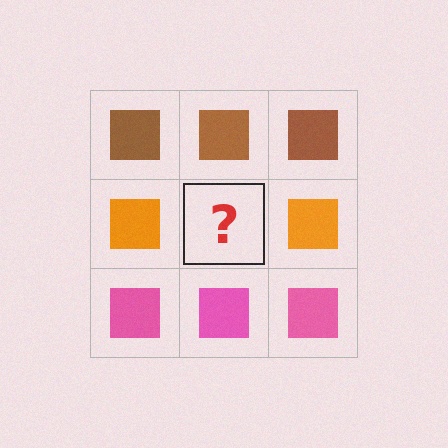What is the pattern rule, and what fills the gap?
The rule is that each row has a consistent color. The gap should be filled with an orange square.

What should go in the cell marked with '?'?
The missing cell should contain an orange square.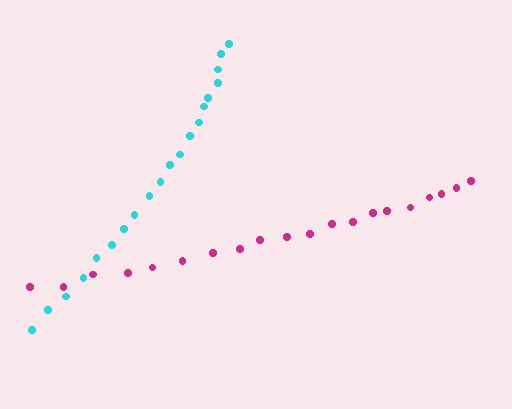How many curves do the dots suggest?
There are 2 distinct paths.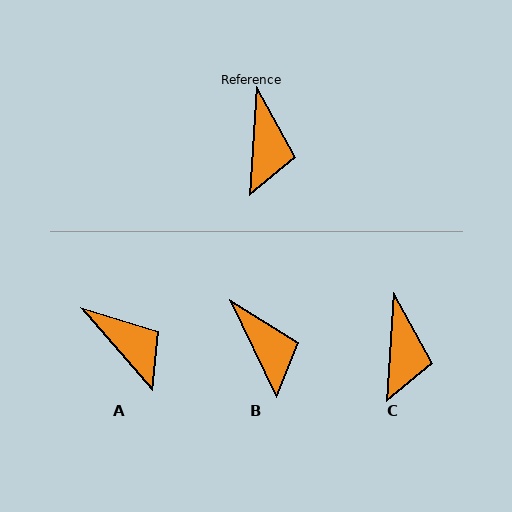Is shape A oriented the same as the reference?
No, it is off by about 45 degrees.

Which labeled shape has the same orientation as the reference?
C.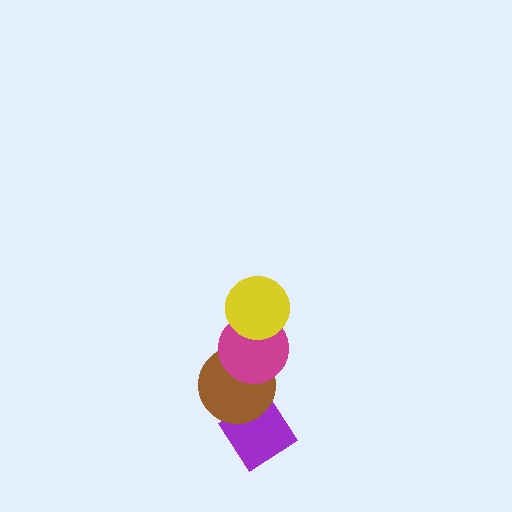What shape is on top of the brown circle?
The magenta circle is on top of the brown circle.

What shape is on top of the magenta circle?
The yellow circle is on top of the magenta circle.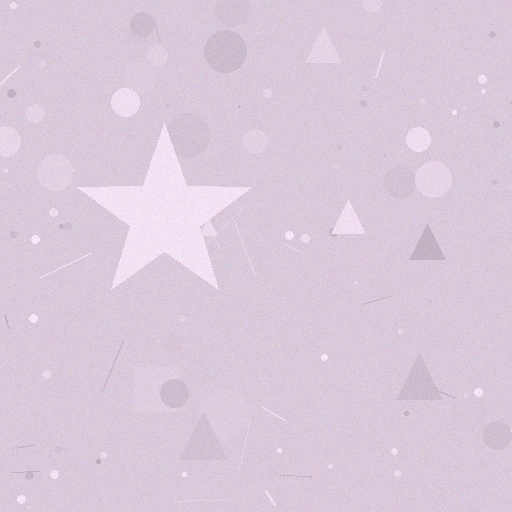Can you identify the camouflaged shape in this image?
The camouflaged shape is a star.